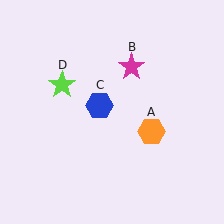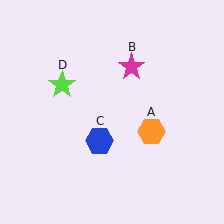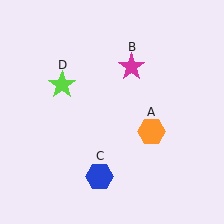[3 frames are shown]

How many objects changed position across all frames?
1 object changed position: blue hexagon (object C).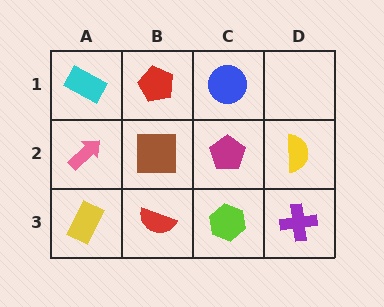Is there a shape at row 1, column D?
No, that cell is empty.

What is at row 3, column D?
A purple cross.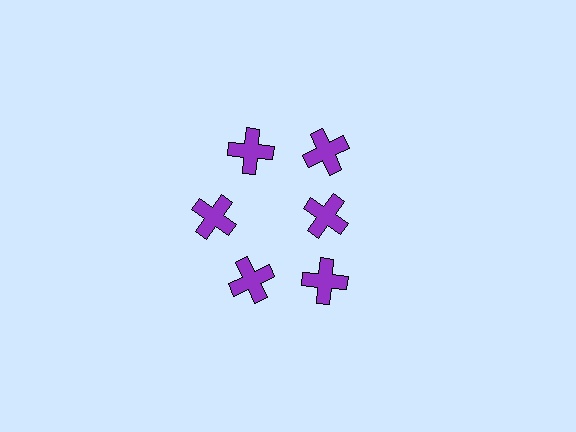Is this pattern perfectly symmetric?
No. The 6 purple crosses are arranged in a ring, but one element near the 3 o'clock position is pulled inward toward the center, breaking the 6-fold rotational symmetry.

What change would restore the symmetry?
The symmetry would be restored by moving it outward, back onto the ring so that all 6 crosses sit at equal angles and equal distance from the center.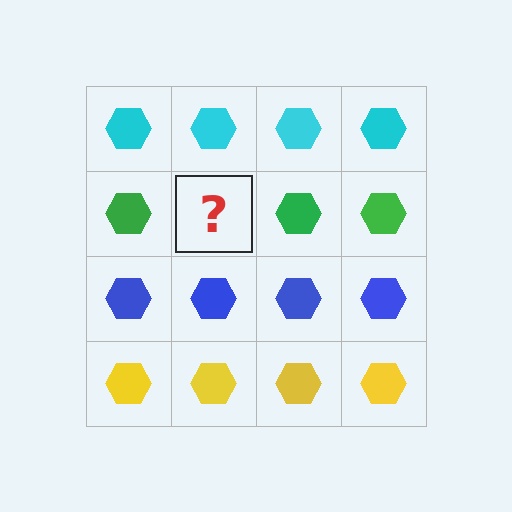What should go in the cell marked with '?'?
The missing cell should contain a green hexagon.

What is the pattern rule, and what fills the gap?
The rule is that each row has a consistent color. The gap should be filled with a green hexagon.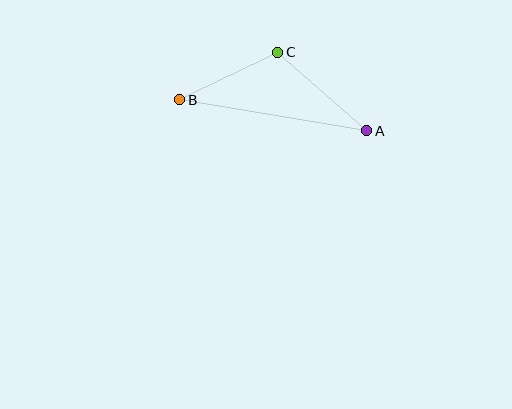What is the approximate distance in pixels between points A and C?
The distance between A and C is approximately 118 pixels.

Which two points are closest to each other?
Points B and C are closest to each other.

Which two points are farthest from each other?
Points A and B are farthest from each other.